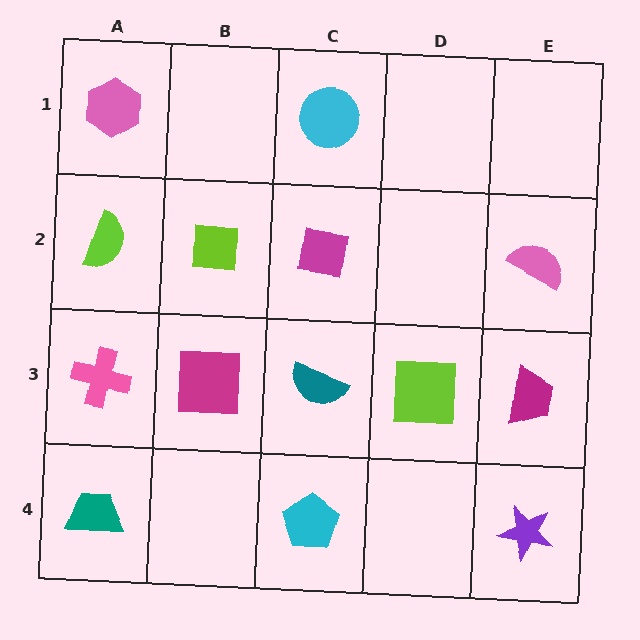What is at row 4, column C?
A cyan pentagon.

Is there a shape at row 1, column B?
No, that cell is empty.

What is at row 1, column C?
A cyan circle.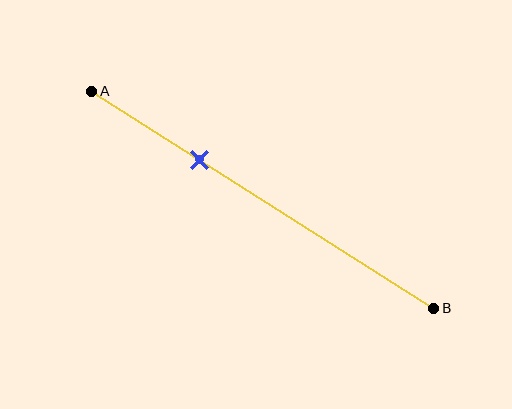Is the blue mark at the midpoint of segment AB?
No, the mark is at about 30% from A, not at the 50% midpoint.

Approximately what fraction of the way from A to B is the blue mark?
The blue mark is approximately 30% of the way from A to B.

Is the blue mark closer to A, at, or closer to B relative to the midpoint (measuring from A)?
The blue mark is closer to point A than the midpoint of segment AB.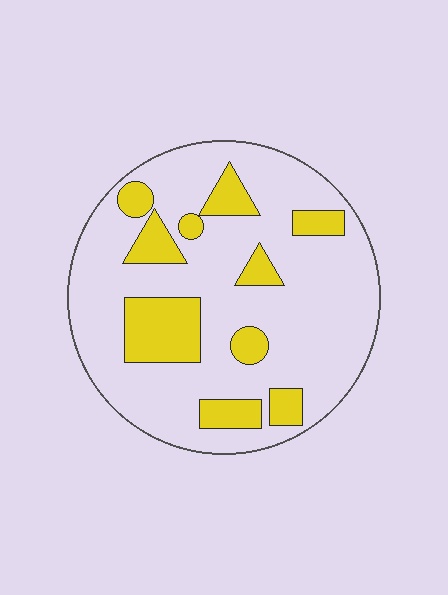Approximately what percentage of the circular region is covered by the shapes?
Approximately 20%.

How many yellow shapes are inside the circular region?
10.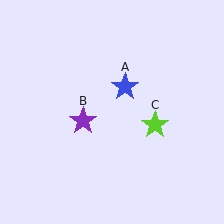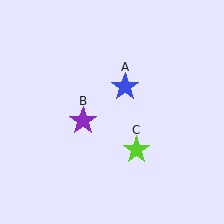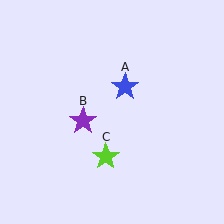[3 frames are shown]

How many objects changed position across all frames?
1 object changed position: lime star (object C).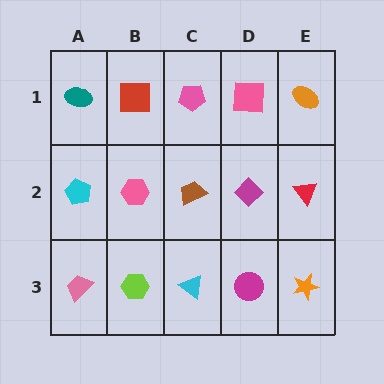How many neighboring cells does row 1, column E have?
2.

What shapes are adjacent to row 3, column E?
A red triangle (row 2, column E), a magenta circle (row 3, column D).